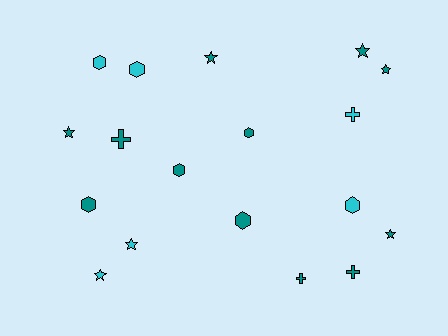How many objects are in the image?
There are 18 objects.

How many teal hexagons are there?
There are 4 teal hexagons.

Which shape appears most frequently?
Star, with 7 objects.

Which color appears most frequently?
Teal, with 12 objects.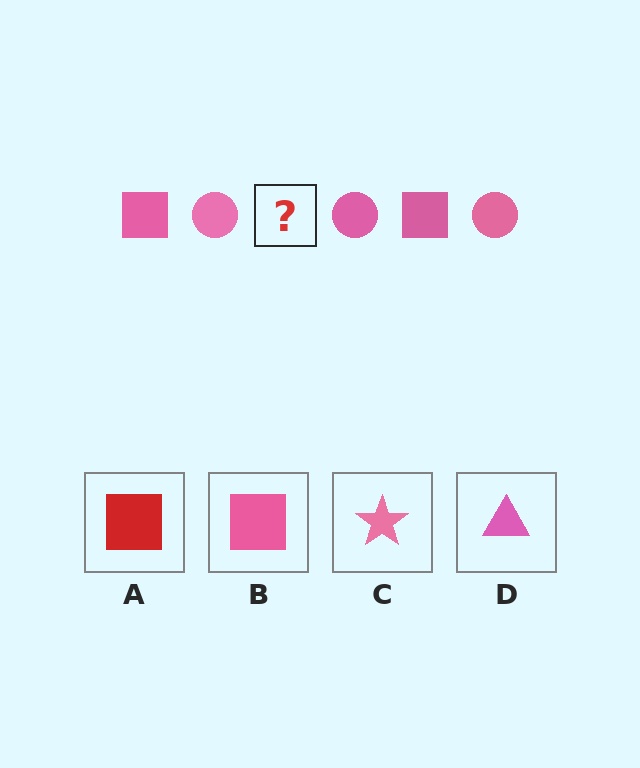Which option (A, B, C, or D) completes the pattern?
B.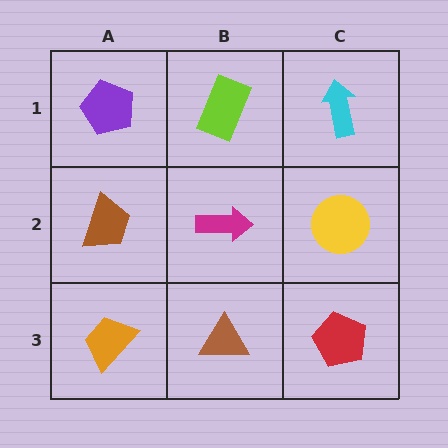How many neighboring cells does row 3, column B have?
3.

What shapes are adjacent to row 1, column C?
A yellow circle (row 2, column C), a lime rectangle (row 1, column B).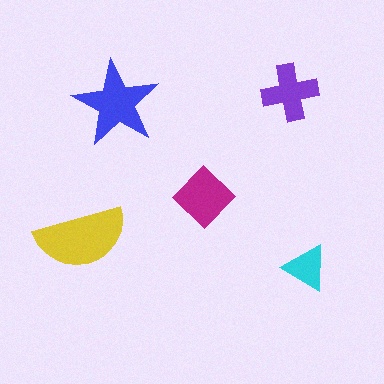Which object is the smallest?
The cyan triangle.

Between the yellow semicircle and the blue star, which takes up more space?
The yellow semicircle.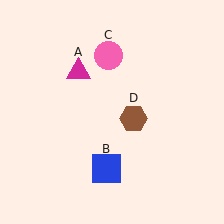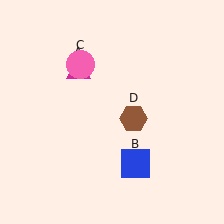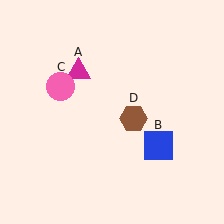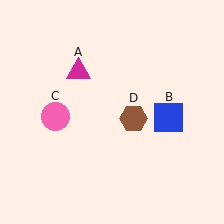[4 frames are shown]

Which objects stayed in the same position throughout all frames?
Magenta triangle (object A) and brown hexagon (object D) remained stationary.